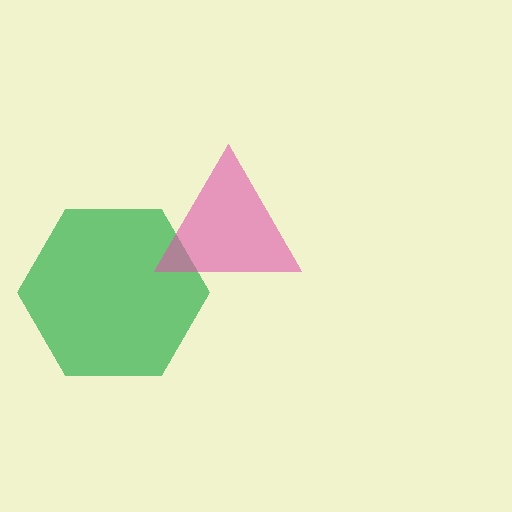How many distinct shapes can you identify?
There are 2 distinct shapes: a green hexagon, a pink triangle.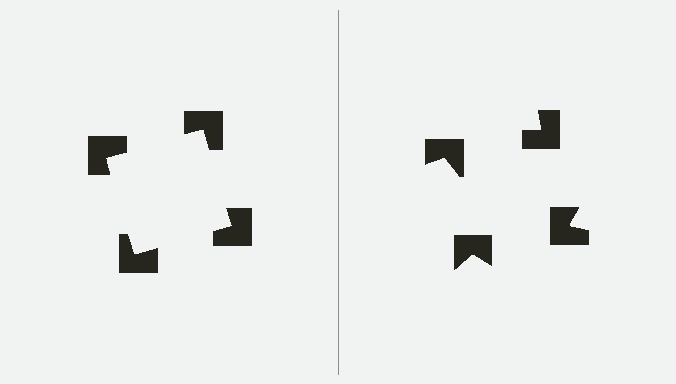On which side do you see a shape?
An illusory square appears on the left side. On the right side the wedge cuts are rotated, so no coherent shape forms.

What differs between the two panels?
The notched squares are positioned identically on both sides; only the wedge orientations differ. On the left they align to a square; on the right they are misaligned.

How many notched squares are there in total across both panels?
8 — 4 on each side.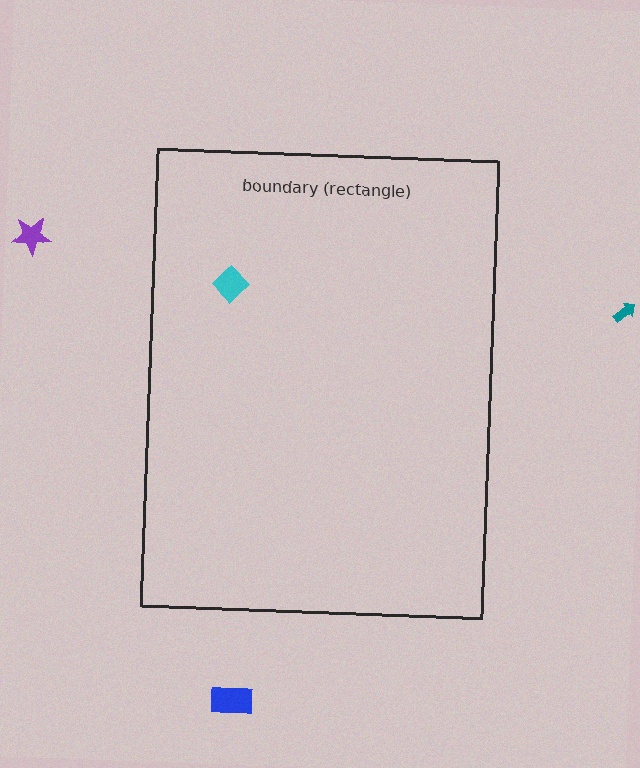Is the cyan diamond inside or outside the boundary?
Inside.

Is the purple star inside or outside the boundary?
Outside.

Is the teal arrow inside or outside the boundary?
Outside.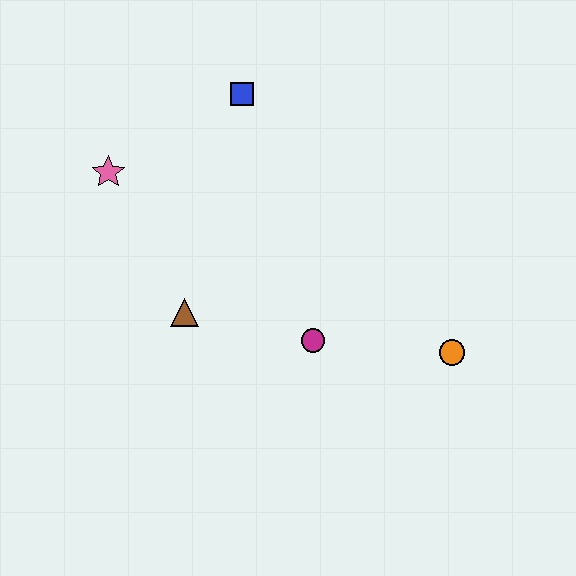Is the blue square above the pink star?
Yes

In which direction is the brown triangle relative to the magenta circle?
The brown triangle is to the left of the magenta circle.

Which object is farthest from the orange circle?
The pink star is farthest from the orange circle.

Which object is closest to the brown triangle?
The magenta circle is closest to the brown triangle.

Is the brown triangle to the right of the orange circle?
No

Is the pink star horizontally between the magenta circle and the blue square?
No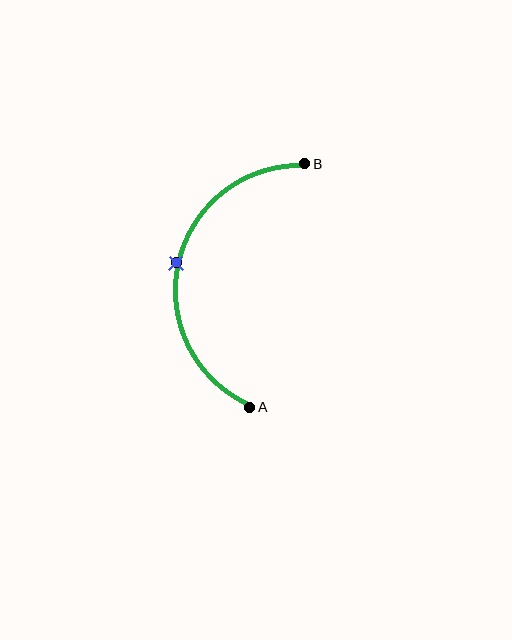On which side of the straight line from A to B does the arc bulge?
The arc bulges to the left of the straight line connecting A and B.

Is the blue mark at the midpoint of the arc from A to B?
Yes. The blue mark lies on the arc at equal arc-length from both A and B — it is the arc midpoint.